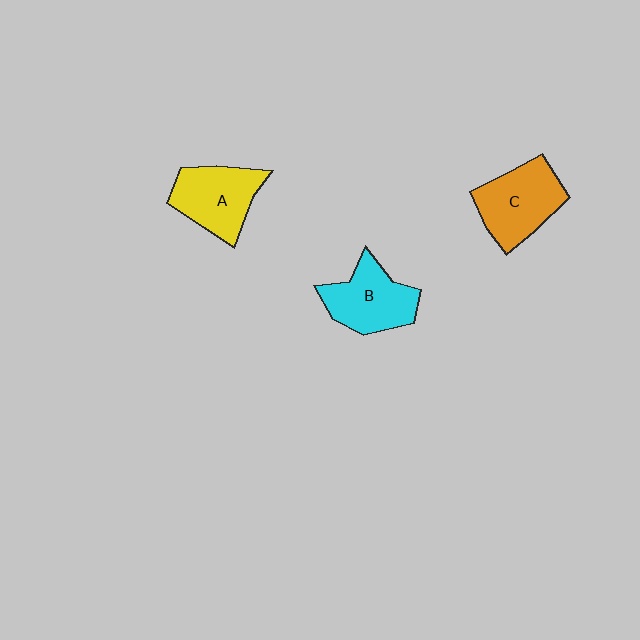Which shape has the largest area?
Shape C (orange).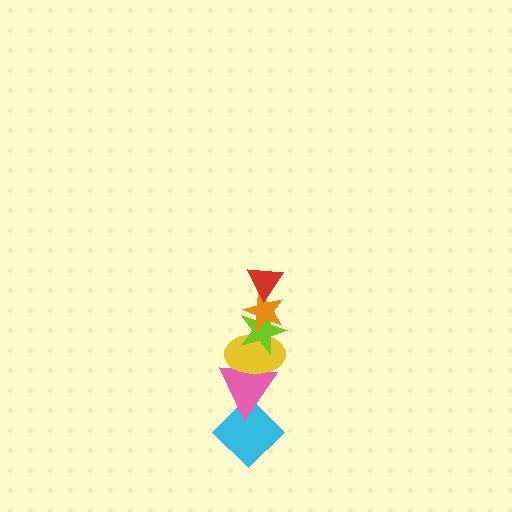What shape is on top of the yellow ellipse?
The lime star is on top of the yellow ellipse.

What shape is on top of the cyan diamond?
The pink triangle is on top of the cyan diamond.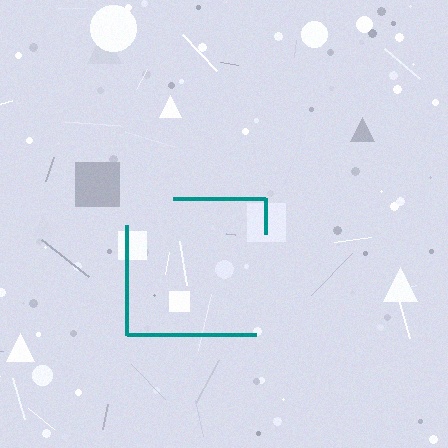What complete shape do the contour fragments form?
The contour fragments form a square.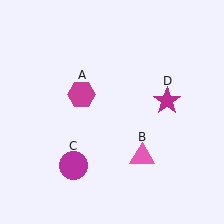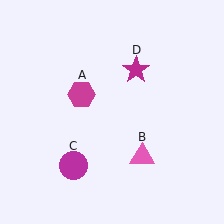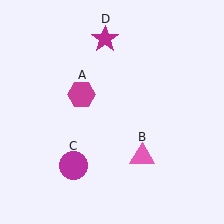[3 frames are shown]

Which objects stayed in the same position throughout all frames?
Magenta hexagon (object A) and pink triangle (object B) and magenta circle (object C) remained stationary.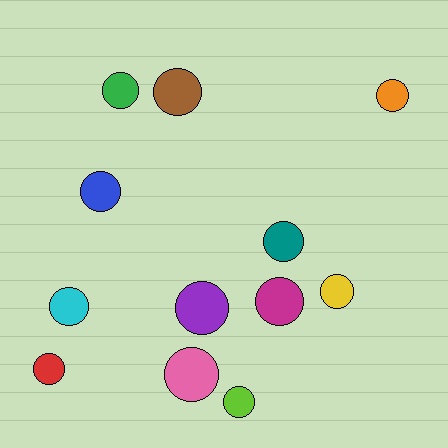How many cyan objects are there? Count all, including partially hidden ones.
There is 1 cyan object.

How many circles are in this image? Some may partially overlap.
There are 12 circles.